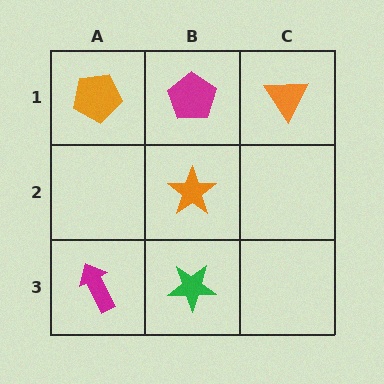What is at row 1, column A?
An orange pentagon.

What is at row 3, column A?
A magenta arrow.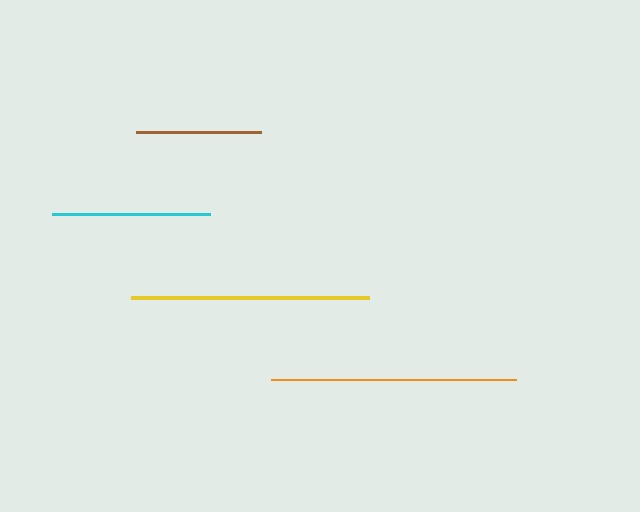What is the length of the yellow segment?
The yellow segment is approximately 237 pixels long.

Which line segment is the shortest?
The brown line is the shortest at approximately 125 pixels.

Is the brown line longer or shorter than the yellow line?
The yellow line is longer than the brown line.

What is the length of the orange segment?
The orange segment is approximately 246 pixels long.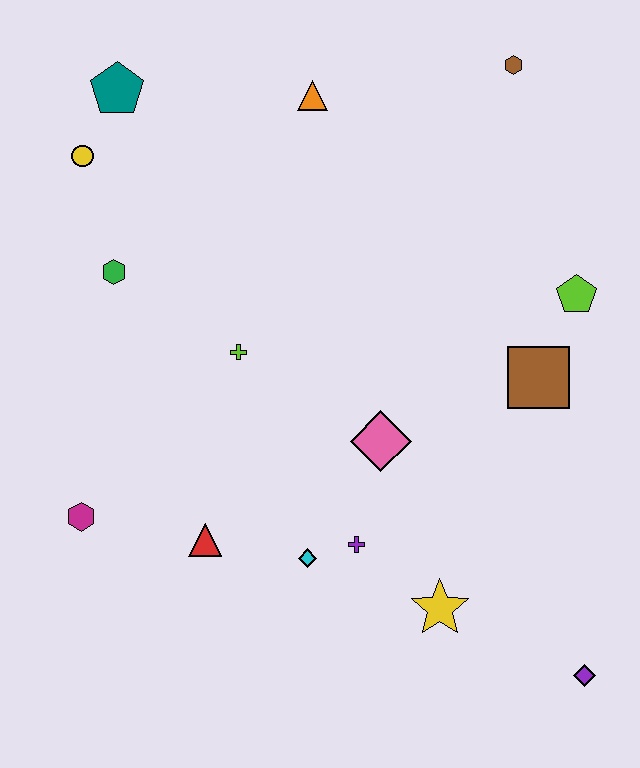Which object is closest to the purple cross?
The cyan diamond is closest to the purple cross.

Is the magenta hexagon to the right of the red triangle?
No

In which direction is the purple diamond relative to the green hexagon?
The purple diamond is to the right of the green hexagon.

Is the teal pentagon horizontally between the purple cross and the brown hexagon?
No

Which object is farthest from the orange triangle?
The purple diamond is farthest from the orange triangle.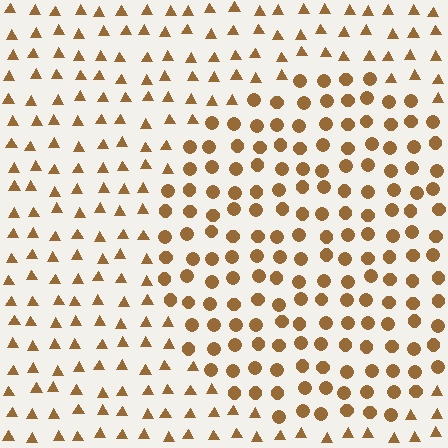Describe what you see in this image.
The image is filled with small brown elements arranged in a uniform grid. A circle-shaped region contains circles, while the surrounding area contains triangles. The boundary is defined purely by the change in element shape.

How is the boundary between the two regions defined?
The boundary is defined by a change in element shape: circles inside vs. triangles outside. All elements share the same color and spacing.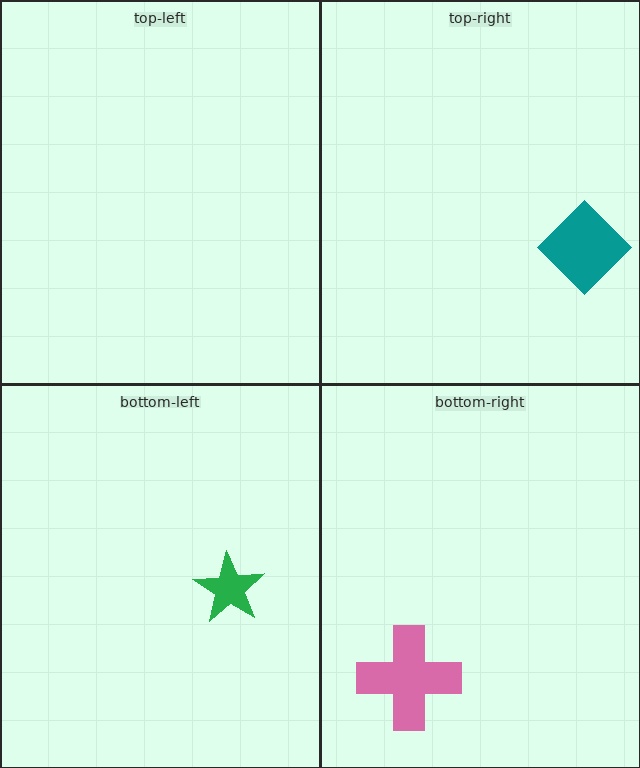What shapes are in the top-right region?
The teal diamond.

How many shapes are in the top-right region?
1.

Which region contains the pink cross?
The bottom-right region.